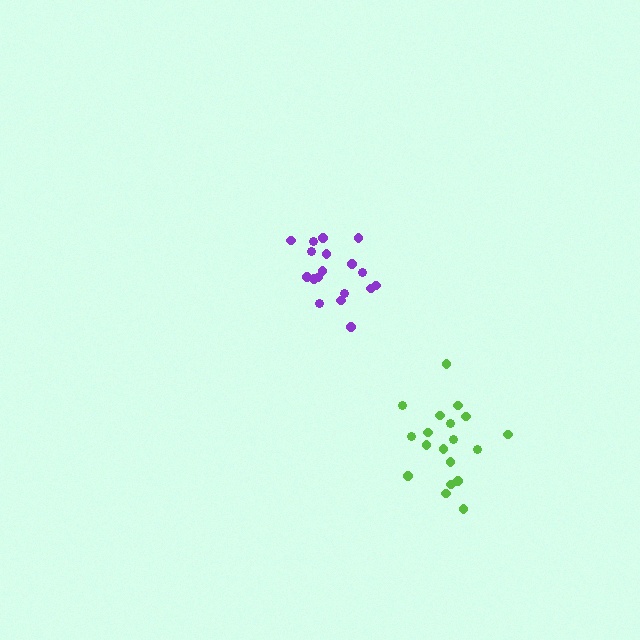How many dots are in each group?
Group 1: 19 dots, Group 2: 18 dots (37 total).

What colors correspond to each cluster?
The clusters are colored: lime, purple.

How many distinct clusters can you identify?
There are 2 distinct clusters.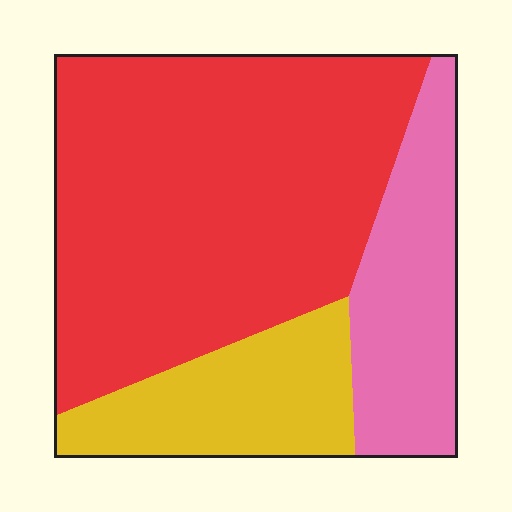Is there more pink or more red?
Red.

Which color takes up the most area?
Red, at roughly 60%.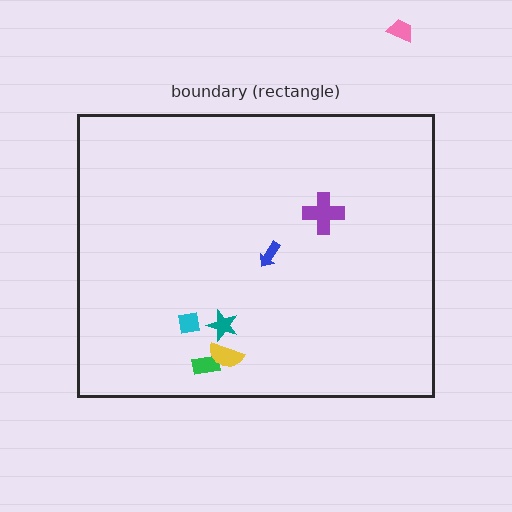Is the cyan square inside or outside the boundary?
Inside.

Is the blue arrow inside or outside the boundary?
Inside.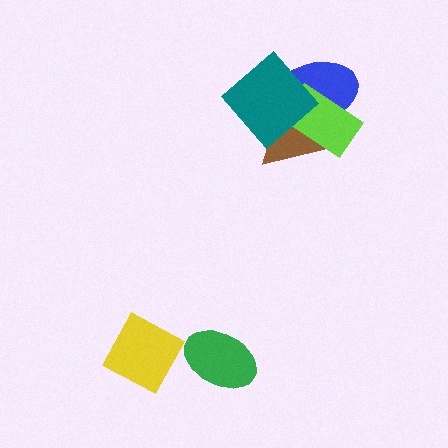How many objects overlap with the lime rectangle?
3 objects overlap with the lime rectangle.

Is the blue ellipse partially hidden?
Yes, it is partially covered by another shape.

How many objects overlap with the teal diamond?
3 objects overlap with the teal diamond.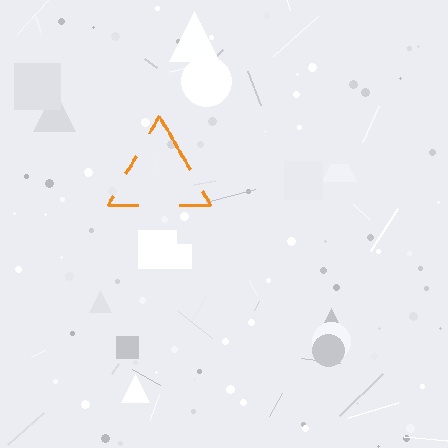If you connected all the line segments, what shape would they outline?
They would outline a triangle.